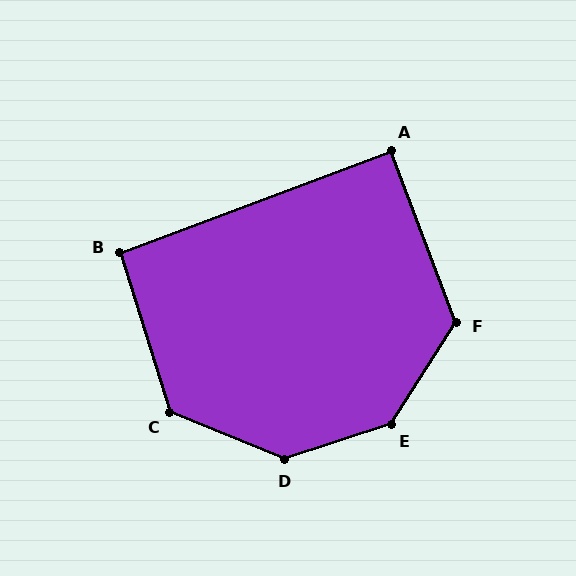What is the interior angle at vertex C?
Approximately 130 degrees (obtuse).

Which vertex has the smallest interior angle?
A, at approximately 90 degrees.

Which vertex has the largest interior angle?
E, at approximately 140 degrees.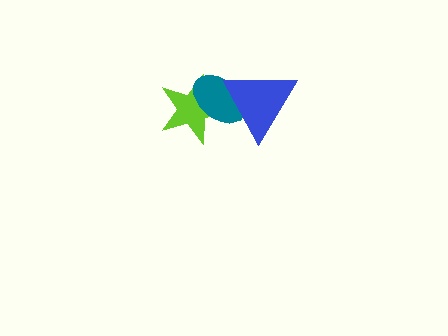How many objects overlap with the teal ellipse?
2 objects overlap with the teal ellipse.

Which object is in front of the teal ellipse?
The blue triangle is in front of the teal ellipse.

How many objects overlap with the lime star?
2 objects overlap with the lime star.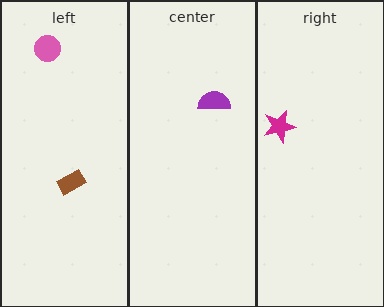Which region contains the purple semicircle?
The center region.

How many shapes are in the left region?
2.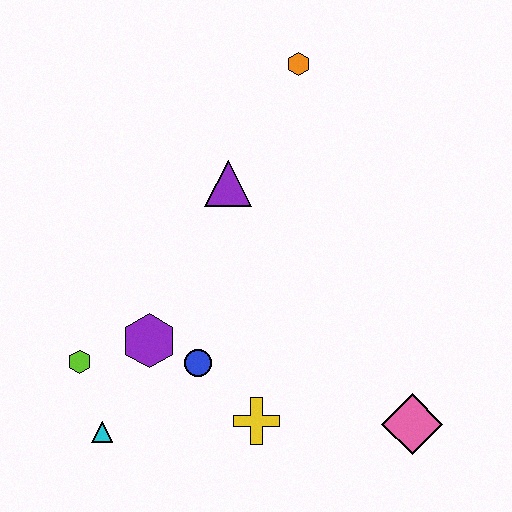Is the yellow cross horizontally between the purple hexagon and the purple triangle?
No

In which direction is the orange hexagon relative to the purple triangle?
The orange hexagon is above the purple triangle.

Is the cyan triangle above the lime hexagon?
No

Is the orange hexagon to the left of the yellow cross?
No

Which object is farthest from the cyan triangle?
The orange hexagon is farthest from the cyan triangle.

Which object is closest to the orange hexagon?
The purple triangle is closest to the orange hexagon.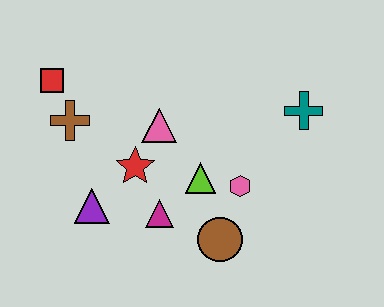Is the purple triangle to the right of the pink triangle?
No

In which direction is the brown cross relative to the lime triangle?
The brown cross is to the left of the lime triangle.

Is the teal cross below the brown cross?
No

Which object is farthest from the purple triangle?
The teal cross is farthest from the purple triangle.